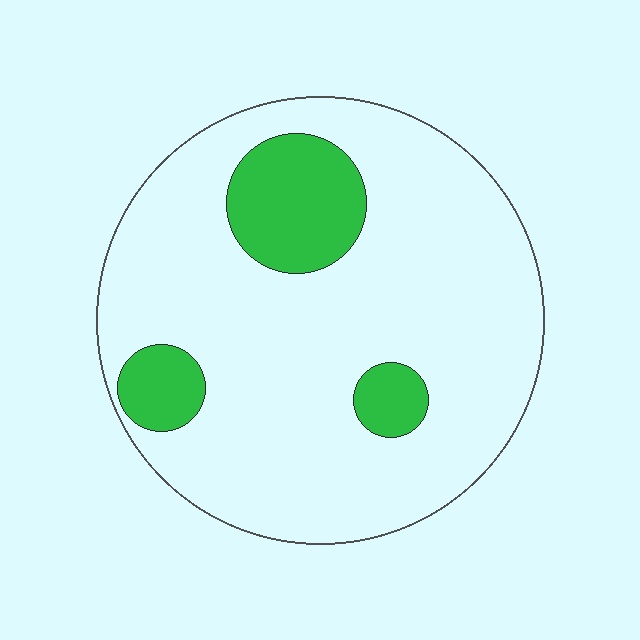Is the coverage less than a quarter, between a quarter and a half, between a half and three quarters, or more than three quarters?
Less than a quarter.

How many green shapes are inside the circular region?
3.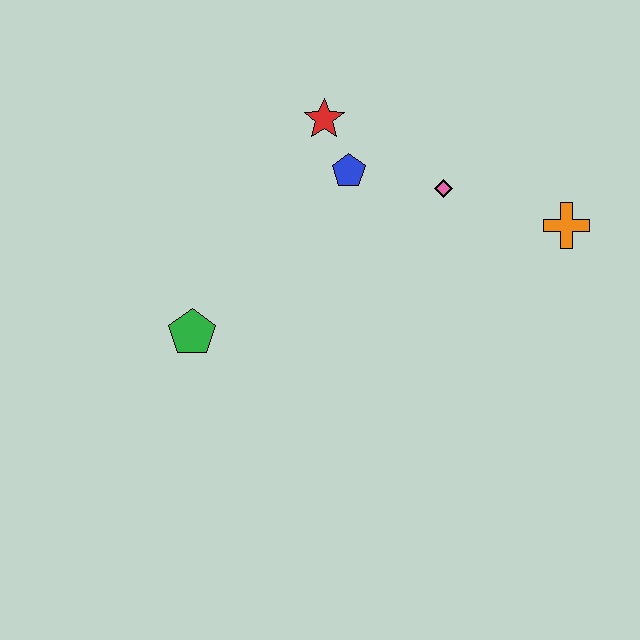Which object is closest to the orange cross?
The pink diamond is closest to the orange cross.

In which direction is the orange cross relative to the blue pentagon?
The orange cross is to the right of the blue pentagon.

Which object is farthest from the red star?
The orange cross is farthest from the red star.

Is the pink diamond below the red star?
Yes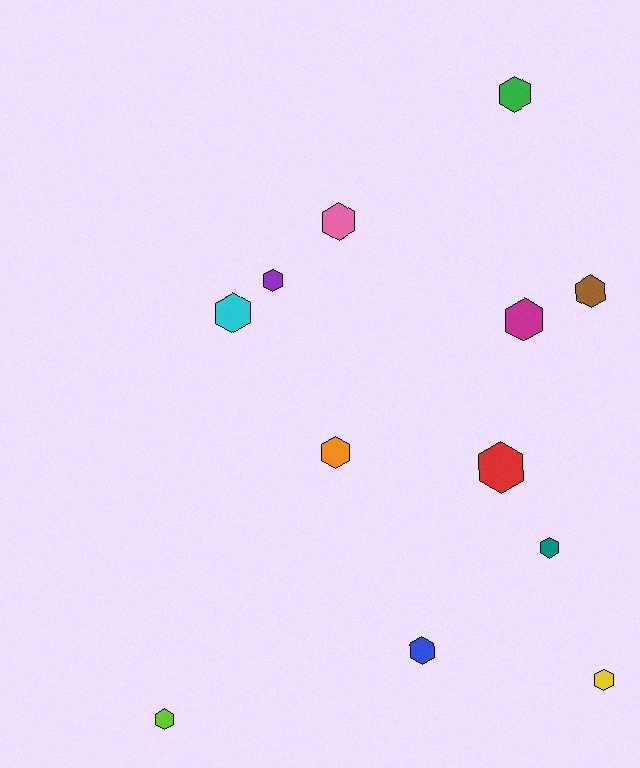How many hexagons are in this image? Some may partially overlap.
There are 12 hexagons.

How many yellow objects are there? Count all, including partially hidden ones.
There is 1 yellow object.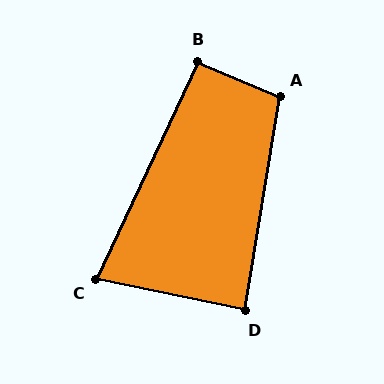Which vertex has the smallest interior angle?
C, at approximately 77 degrees.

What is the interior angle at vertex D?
Approximately 87 degrees (approximately right).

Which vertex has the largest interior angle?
A, at approximately 103 degrees.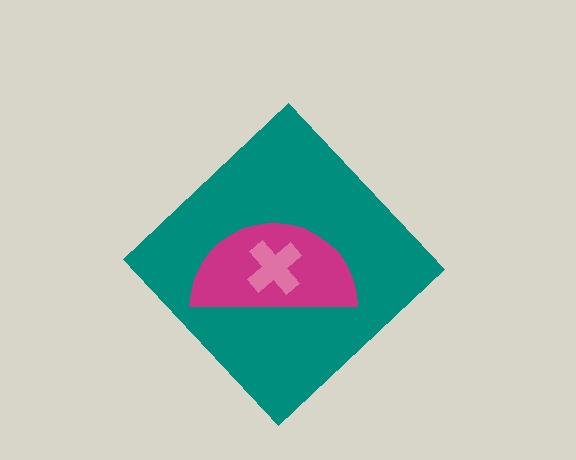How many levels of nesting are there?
3.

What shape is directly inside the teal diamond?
The magenta semicircle.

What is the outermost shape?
The teal diamond.